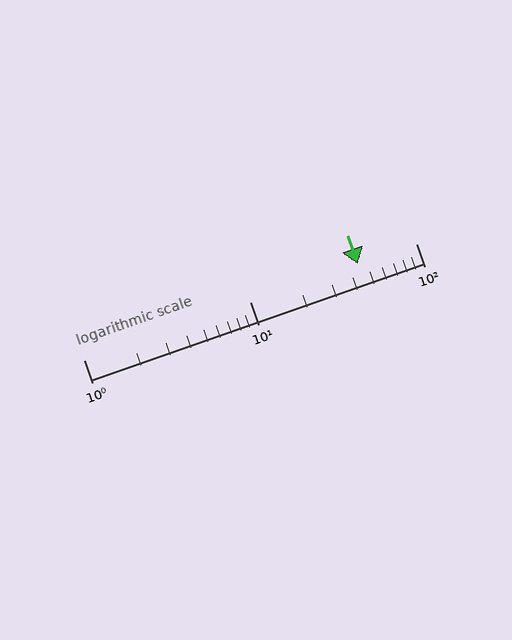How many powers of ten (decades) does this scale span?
The scale spans 2 decades, from 1 to 100.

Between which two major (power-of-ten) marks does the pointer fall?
The pointer is between 10 and 100.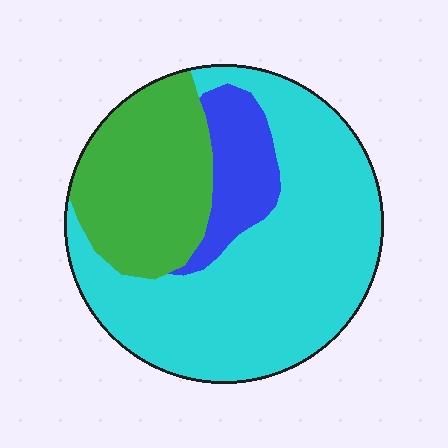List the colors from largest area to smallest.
From largest to smallest: cyan, green, blue.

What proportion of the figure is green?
Green covers 27% of the figure.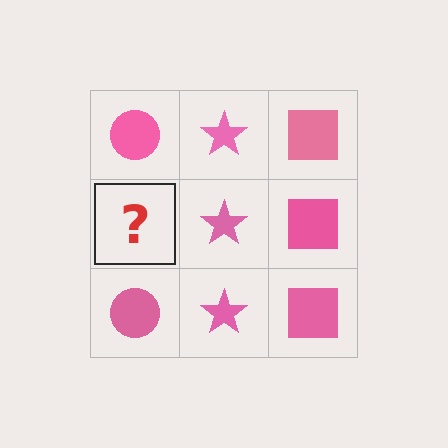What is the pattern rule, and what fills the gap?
The rule is that each column has a consistent shape. The gap should be filled with a pink circle.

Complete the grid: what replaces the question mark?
The question mark should be replaced with a pink circle.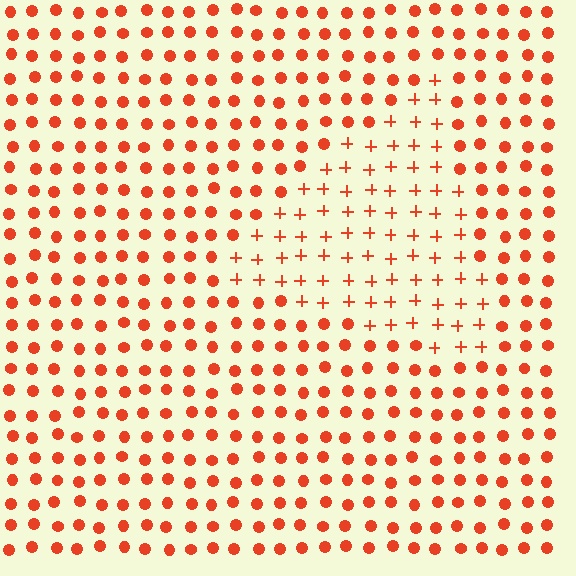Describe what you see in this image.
The image is filled with small red elements arranged in a uniform grid. A triangle-shaped region contains plus signs, while the surrounding area contains circles. The boundary is defined purely by the change in element shape.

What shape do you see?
I see a triangle.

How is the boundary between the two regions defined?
The boundary is defined by a change in element shape: plus signs inside vs. circles outside. All elements share the same color and spacing.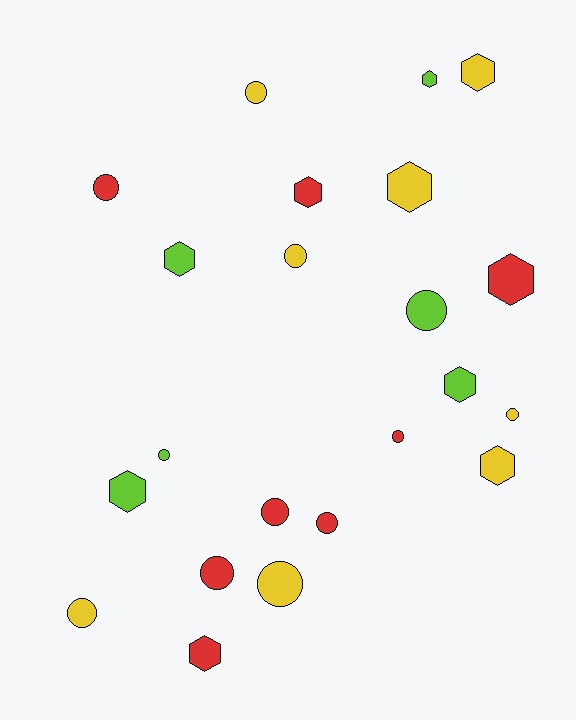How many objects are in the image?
There are 22 objects.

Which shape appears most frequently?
Circle, with 12 objects.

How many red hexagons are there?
There are 3 red hexagons.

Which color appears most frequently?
Yellow, with 8 objects.